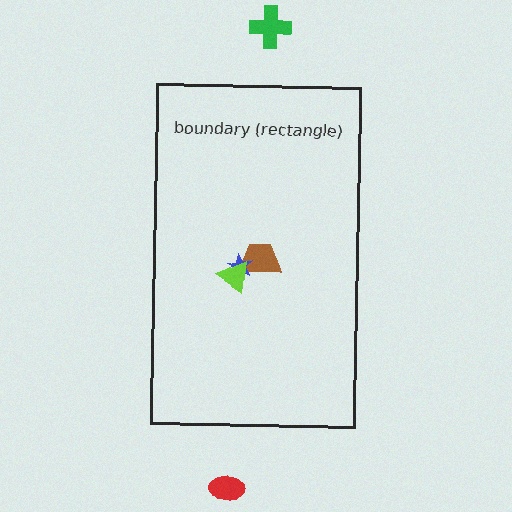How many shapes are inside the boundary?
3 inside, 2 outside.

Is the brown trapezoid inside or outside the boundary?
Inside.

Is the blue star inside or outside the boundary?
Inside.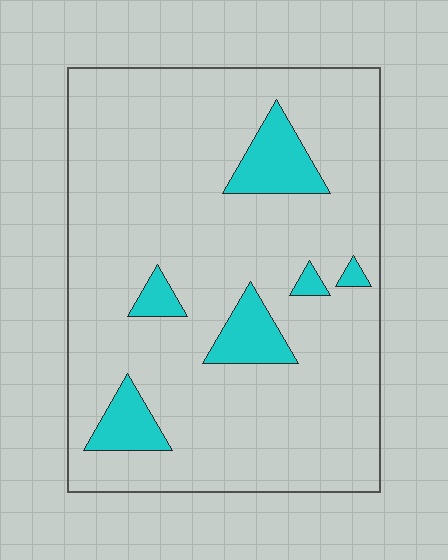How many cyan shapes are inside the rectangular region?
6.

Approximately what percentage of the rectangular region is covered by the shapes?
Approximately 10%.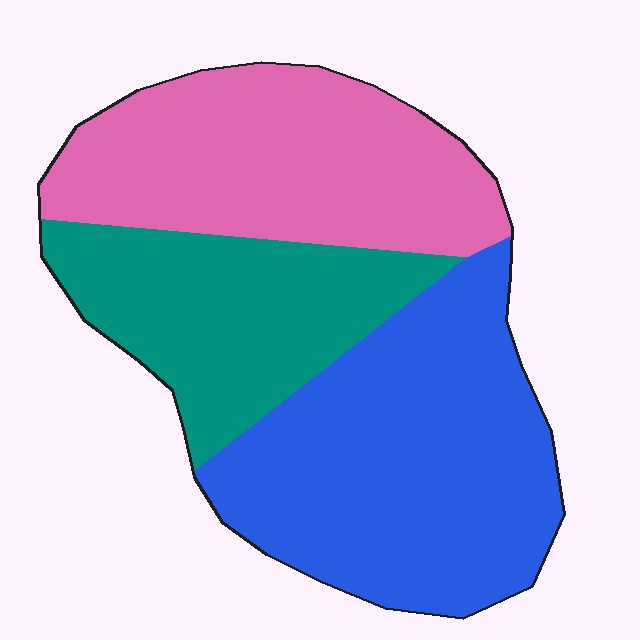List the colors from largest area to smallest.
From largest to smallest: blue, pink, teal.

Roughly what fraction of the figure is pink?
Pink covers roughly 35% of the figure.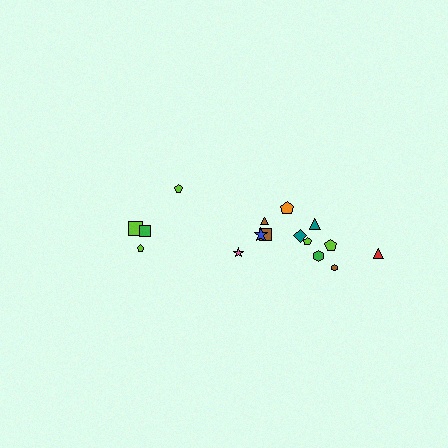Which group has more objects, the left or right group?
The right group.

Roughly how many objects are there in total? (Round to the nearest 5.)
Roughly 15 objects in total.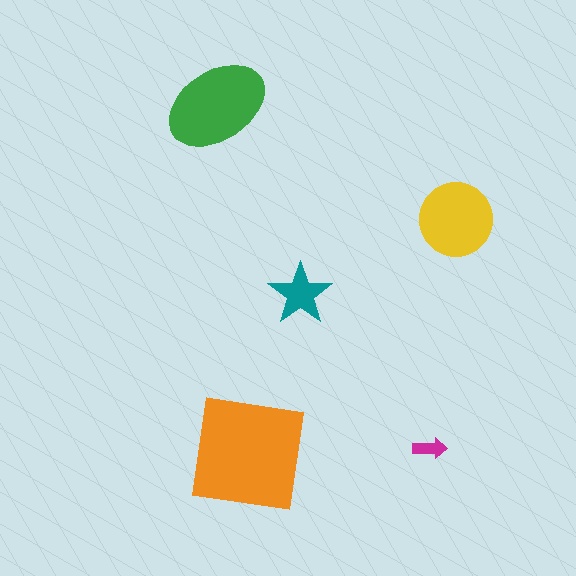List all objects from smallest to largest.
The magenta arrow, the teal star, the yellow circle, the green ellipse, the orange square.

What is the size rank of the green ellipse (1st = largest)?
2nd.